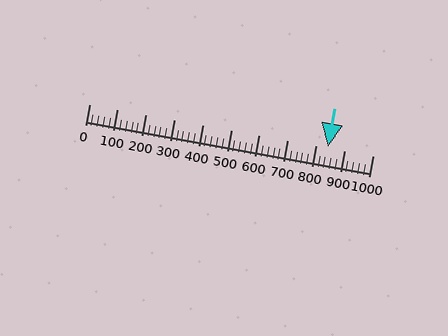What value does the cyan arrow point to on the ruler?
The cyan arrow points to approximately 843.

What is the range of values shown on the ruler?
The ruler shows values from 0 to 1000.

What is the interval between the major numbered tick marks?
The major tick marks are spaced 100 units apart.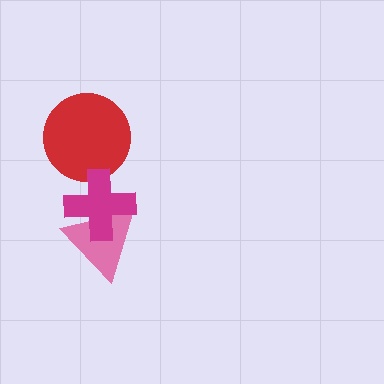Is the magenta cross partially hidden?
No, no other shape covers it.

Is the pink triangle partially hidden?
Yes, it is partially covered by another shape.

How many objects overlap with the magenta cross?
2 objects overlap with the magenta cross.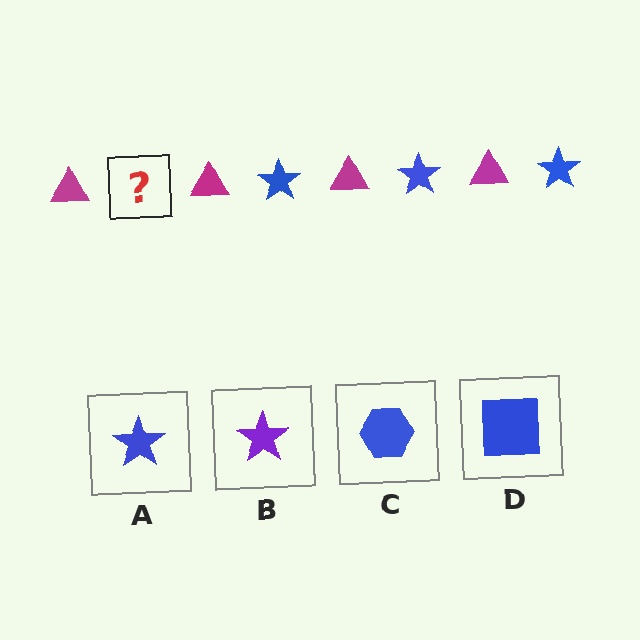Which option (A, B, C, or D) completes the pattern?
A.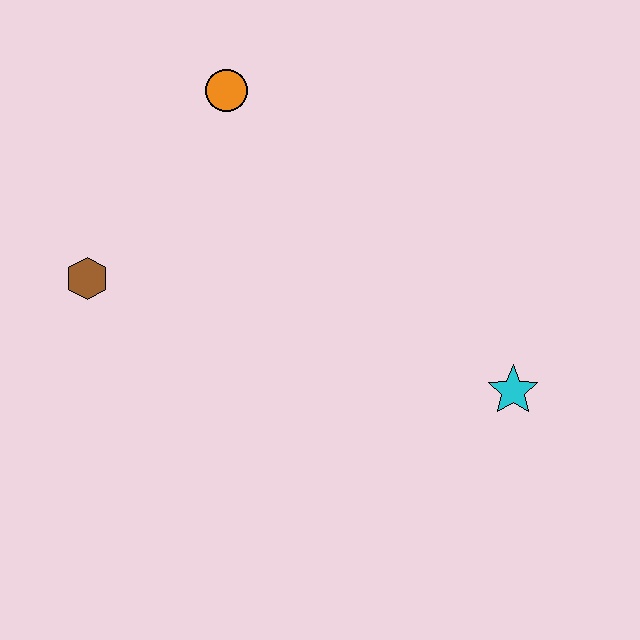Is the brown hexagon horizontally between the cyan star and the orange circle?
No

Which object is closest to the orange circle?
The brown hexagon is closest to the orange circle.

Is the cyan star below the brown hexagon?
Yes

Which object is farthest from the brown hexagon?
The cyan star is farthest from the brown hexagon.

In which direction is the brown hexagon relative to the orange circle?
The brown hexagon is below the orange circle.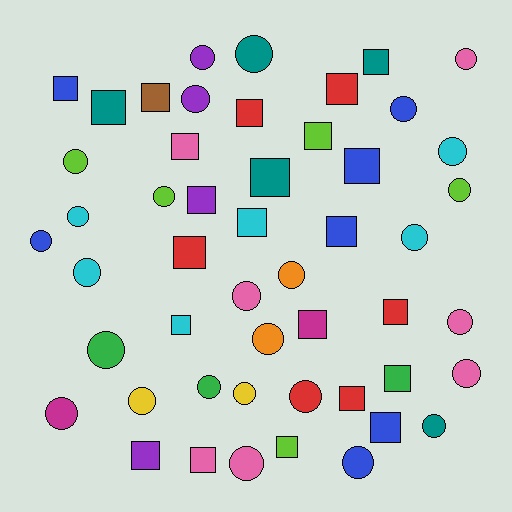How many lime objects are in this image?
There are 5 lime objects.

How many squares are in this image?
There are 23 squares.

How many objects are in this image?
There are 50 objects.